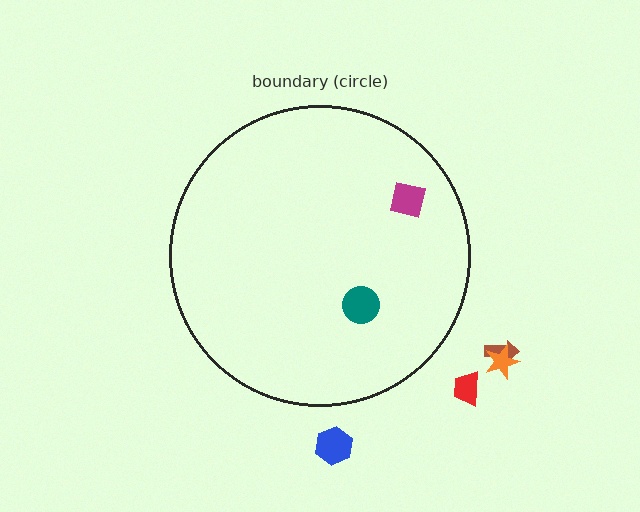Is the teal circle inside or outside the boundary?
Inside.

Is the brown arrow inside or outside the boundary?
Outside.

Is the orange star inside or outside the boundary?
Outside.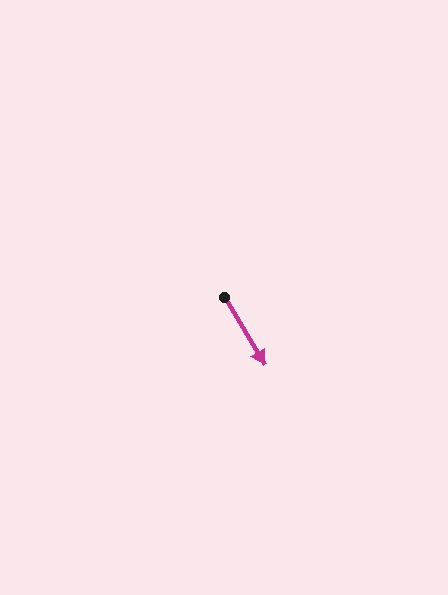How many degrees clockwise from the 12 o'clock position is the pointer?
Approximately 149 degrees.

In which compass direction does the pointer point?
Southeast.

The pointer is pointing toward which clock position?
Roughly 5 o'clock.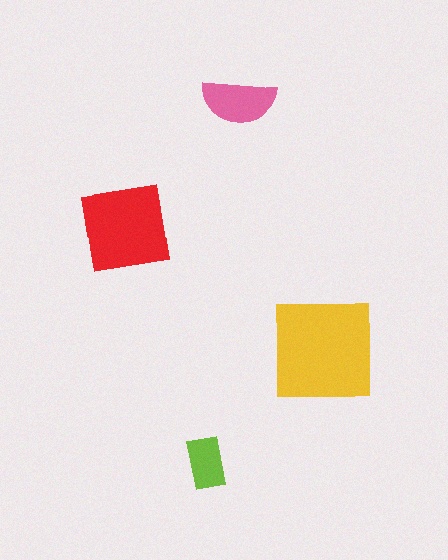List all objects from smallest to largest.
The lime rectangle, the pink semicircle, the red square, the yellow square.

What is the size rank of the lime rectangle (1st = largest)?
4th.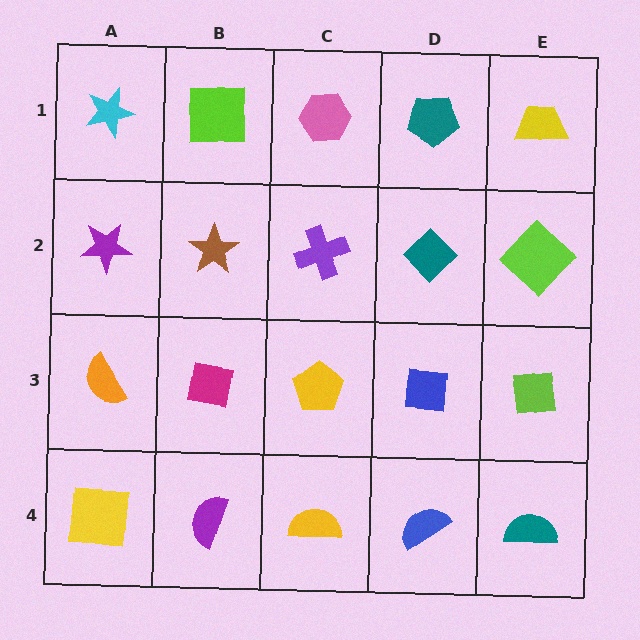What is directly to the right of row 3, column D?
A lime square.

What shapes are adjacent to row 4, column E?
A lime square (row 3, column E), a blue semicircle (row 4, column D).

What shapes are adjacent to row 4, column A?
An orange semicircle (row 3, column A), a purple semicircle (row 4, column B).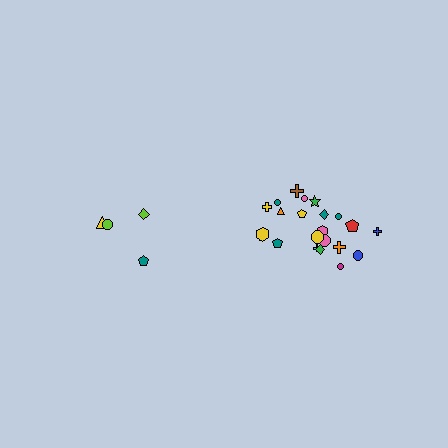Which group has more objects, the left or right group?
The right group.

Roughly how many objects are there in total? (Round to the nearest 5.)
Roughly 25 objects in total.